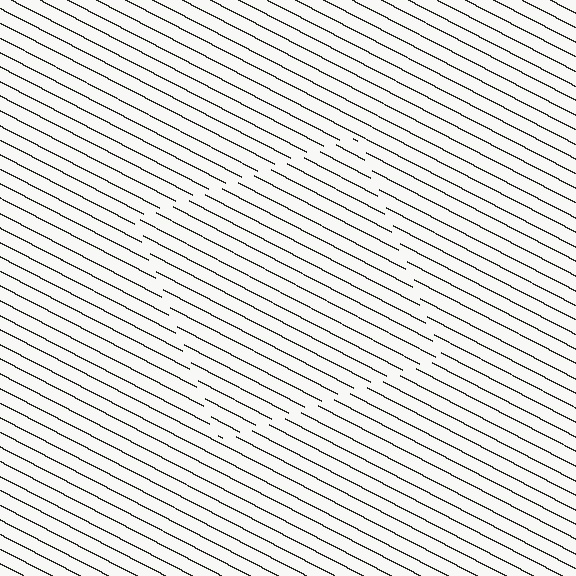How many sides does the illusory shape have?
4 sides — the line-ends trace a square.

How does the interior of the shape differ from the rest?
The interior of the shape contains the same grating, shifted by half a period — the contour is defined by the phase discontinuity where line-ends from the inner and outer gratings abut.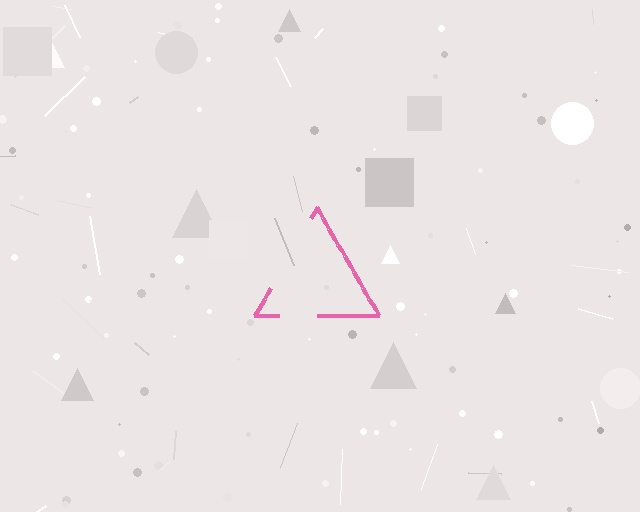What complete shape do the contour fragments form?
The contour fragments form a triangle.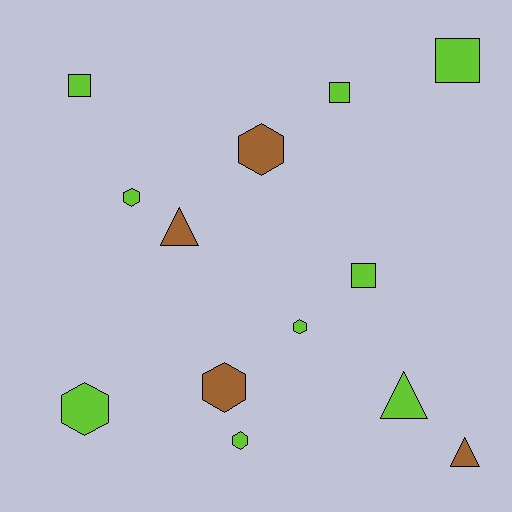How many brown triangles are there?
There are 2 brown triangles.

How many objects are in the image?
There are 13 objects.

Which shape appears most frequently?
Hexagon, with 6 objects.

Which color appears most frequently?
Lime, with 9 objects.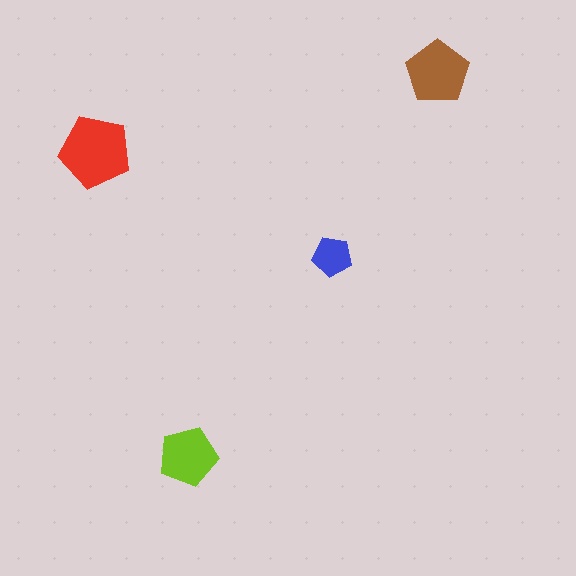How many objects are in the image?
There are 4 objects in the image.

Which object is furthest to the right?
The brown pentagon is rightmost.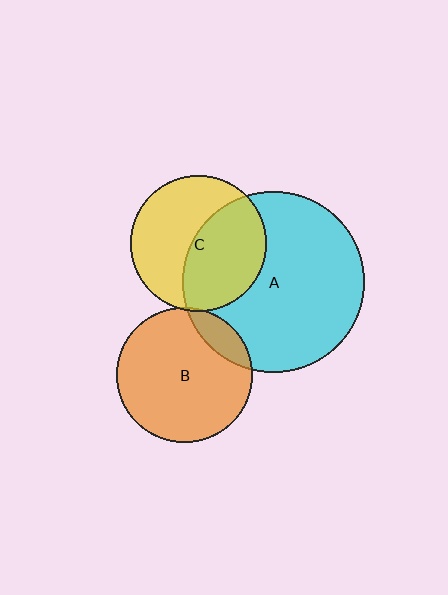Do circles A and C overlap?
Yes.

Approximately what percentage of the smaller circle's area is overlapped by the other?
Approximately 45%.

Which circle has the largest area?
Circle A (cyan).